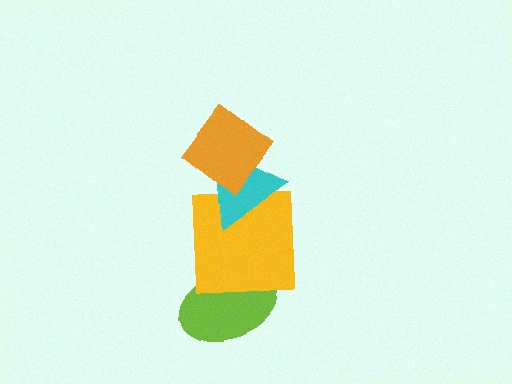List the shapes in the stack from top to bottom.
From top to bottom: the orange diamond, the cyan triangle, the yellow square, the lime ellipse.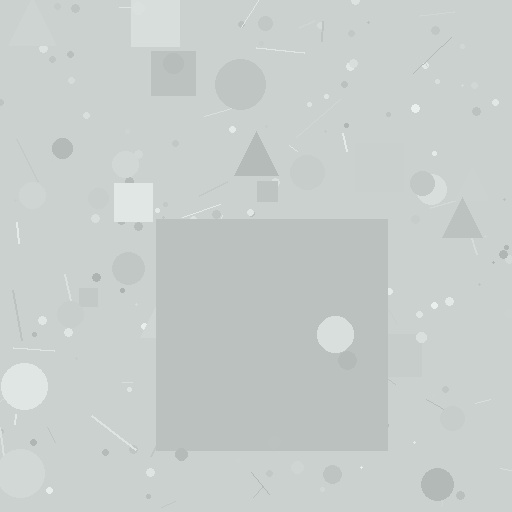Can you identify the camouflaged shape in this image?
The camouflaged shape is a square.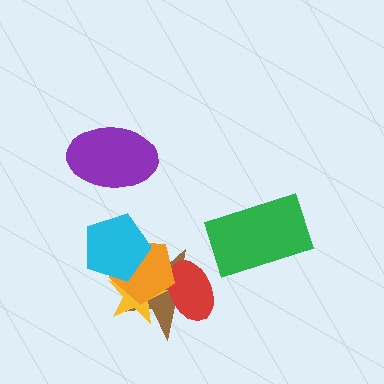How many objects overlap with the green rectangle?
0 objects overlap with the green rectangle.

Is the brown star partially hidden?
Yes, it is partially covered by another shape.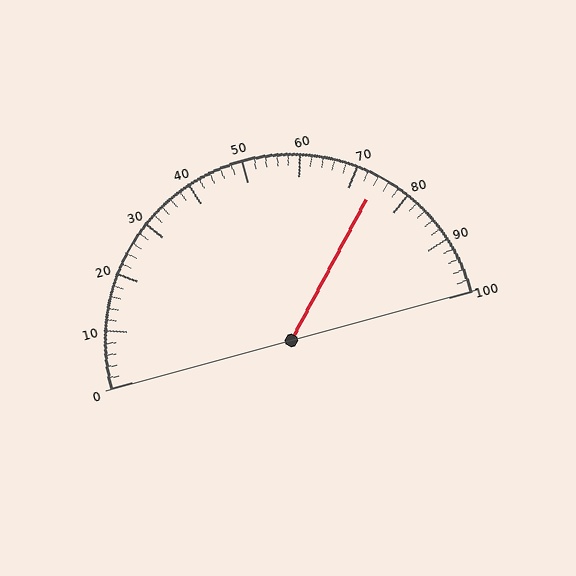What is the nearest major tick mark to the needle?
The nearest major tick mark is 70.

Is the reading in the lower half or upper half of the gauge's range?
The reading is in the upper half of the range (0 to 100).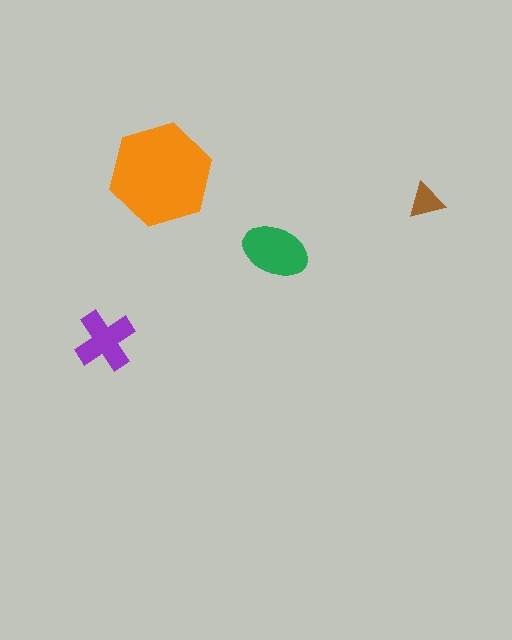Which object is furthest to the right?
The brown triangle is rightmost.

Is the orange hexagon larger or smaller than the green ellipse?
Larger.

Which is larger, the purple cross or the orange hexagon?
The orange hexagon.